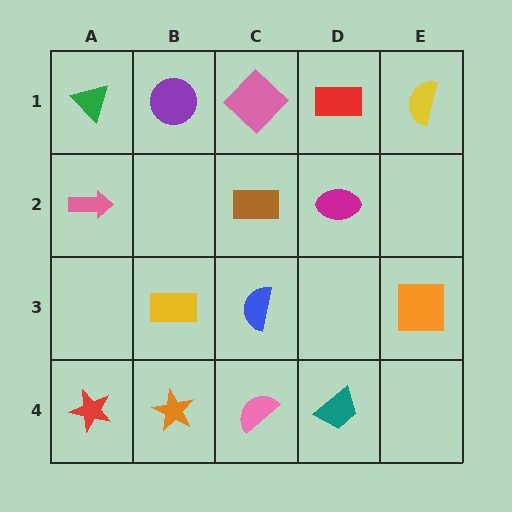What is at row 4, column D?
A teal trapezoid.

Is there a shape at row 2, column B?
No, that cell is empty.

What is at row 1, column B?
A purple circle.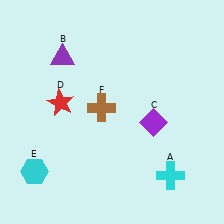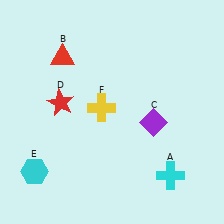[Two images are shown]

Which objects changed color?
B changed from purple to red. F changed from brown to yellow.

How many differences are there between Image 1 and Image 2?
There are 2 differences between the two images.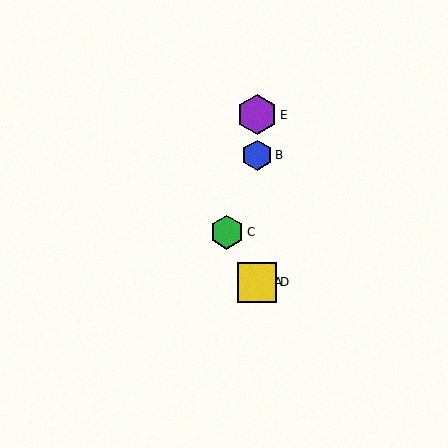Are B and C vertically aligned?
No, B is at x≈257 and C is at x≈227.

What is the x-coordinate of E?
Object E is at x≈257.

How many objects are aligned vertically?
4 objects (A, B, D, E) are aligned vertically.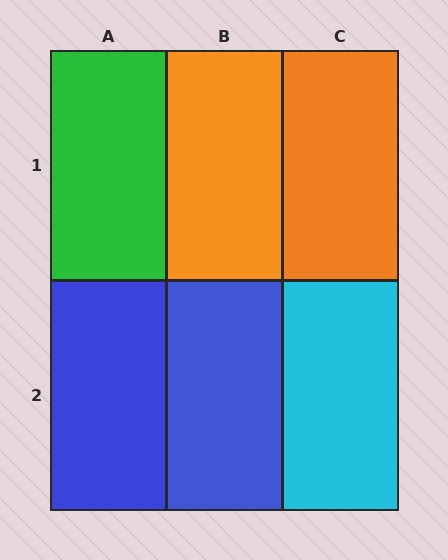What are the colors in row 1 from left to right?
Green, orange, orange.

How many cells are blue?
2 cells are blue.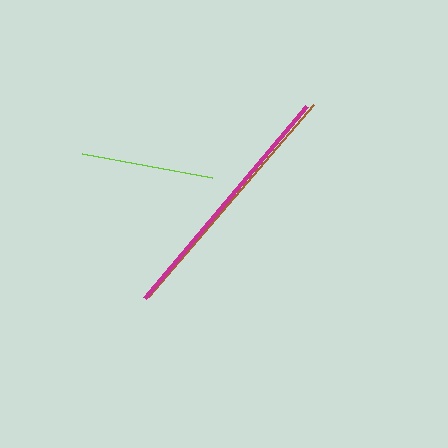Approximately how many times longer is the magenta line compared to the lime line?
The magenta line is approximately 1.9 times the length of the lime line.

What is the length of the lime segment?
The lime segment is approximately 132 pixels long.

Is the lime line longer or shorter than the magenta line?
The magenta line is longer than the lime line.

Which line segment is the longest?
The brown line is the longest at approximately 253 pixels.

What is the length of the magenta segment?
The magenta segment is approximately 252 pixels long.